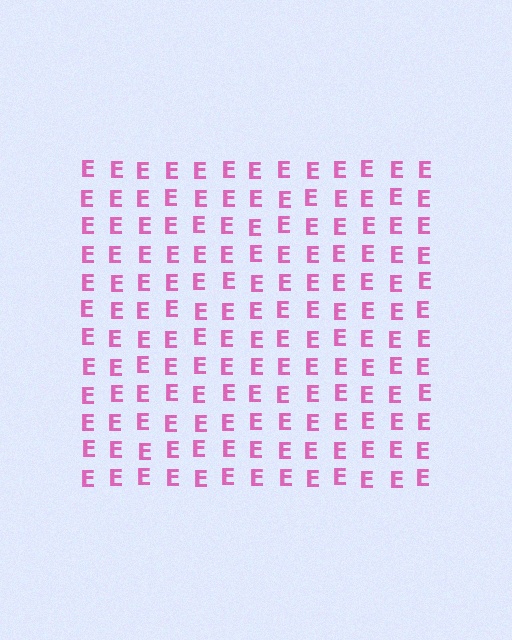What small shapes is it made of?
It is made of small letter E's.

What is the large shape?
The large shape is a square.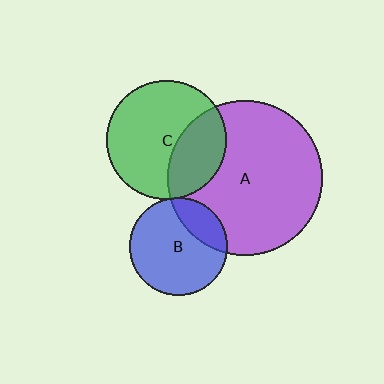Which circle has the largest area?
Circle A (purple).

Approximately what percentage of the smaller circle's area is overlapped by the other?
Approximately 5%.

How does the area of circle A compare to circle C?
Approximately 1.7 times.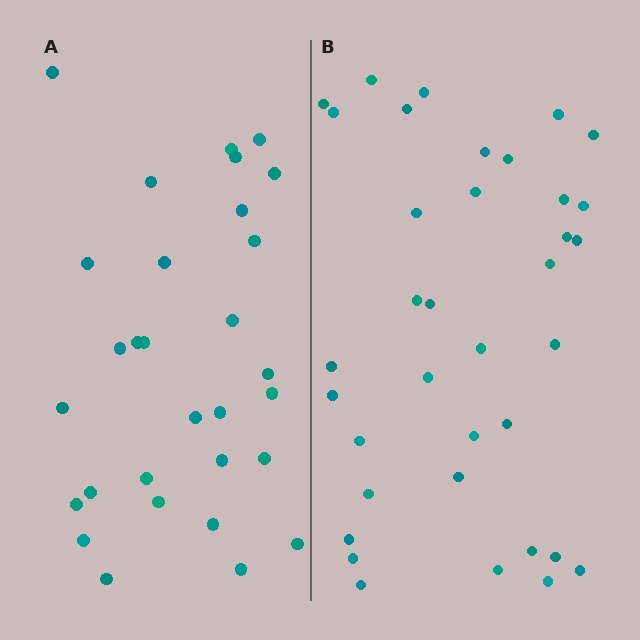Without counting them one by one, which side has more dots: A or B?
Region B (the right region) has more dots.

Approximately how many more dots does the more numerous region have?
Region B has about 6 more dots than region A.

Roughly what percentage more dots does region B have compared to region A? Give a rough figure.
About 20% more.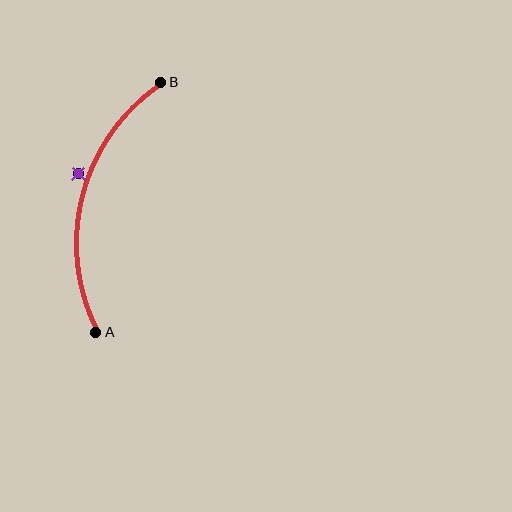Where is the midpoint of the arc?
The arc midpoint is the point on the curve farthest from the straight line joining A and B. It sits to the left of that line.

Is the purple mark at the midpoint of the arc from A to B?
No — the purple mark does not lie on the arc at all. It sits slightly outside the curve.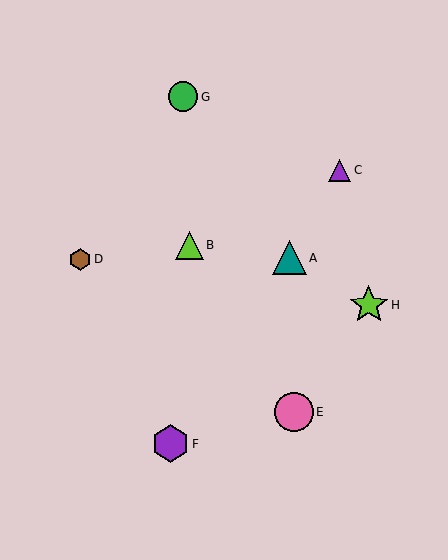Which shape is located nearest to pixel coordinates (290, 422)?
The pink circle (labeled E) at (294, 412) is nearest to that location.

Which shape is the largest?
The pink circle (labeled E) is the largest.